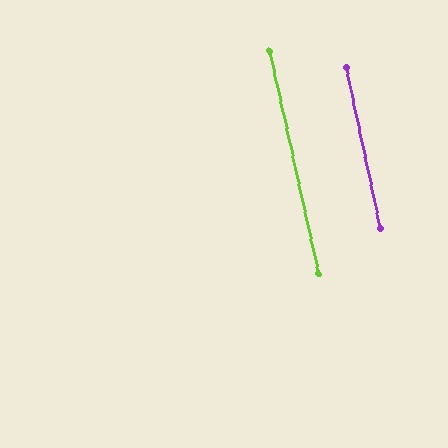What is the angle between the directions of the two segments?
Approximately 0 degrees.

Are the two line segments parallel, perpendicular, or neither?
Parallel — their directions differ by only 0.0°.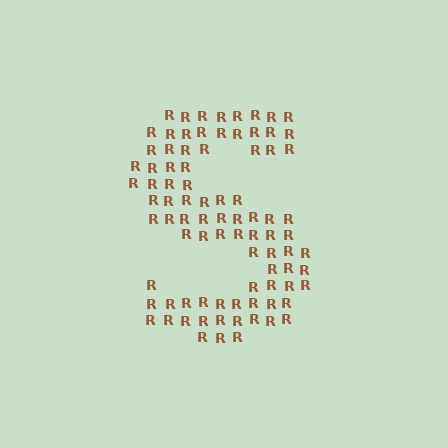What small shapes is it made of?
It is made of small letter R's.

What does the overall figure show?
The overall figure shows the letter S.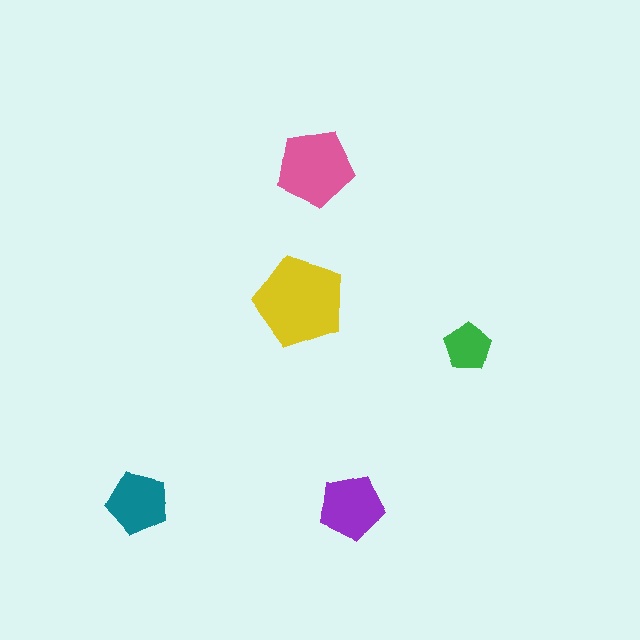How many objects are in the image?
There are 5 objects in the image.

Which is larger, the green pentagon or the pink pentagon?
The pink one.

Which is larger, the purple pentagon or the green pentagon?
The purple one.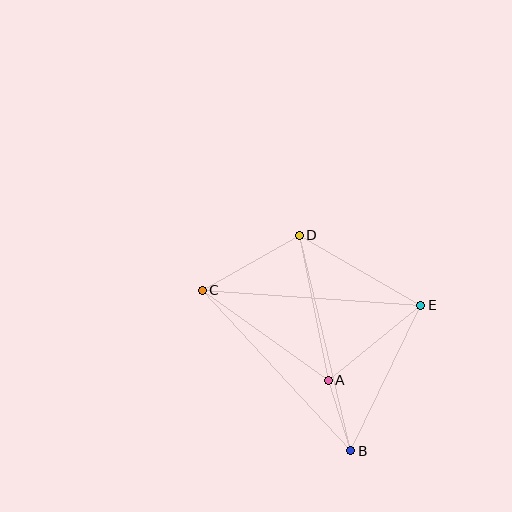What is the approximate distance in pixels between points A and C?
The distance between A and C is approximately 155 pixels.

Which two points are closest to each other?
Points A and B are closest to each other.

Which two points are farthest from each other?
Points B and D are farthest from each other.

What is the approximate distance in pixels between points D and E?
The distance between D and E is approximately 140 pixels.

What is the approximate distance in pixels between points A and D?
The distance between A and D is approximately 148 pixels.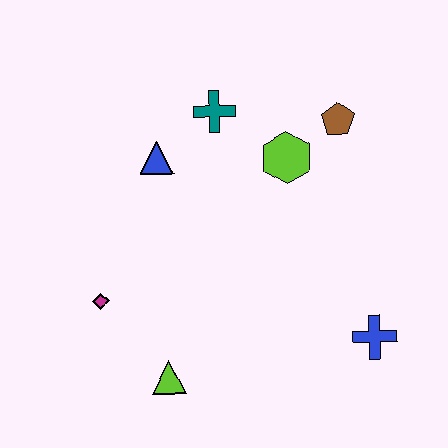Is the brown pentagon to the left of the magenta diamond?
No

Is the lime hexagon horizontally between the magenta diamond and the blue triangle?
No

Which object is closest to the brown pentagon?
The lime hexagon is closest to the brown pentagon.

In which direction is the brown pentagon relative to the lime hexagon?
The brown pentagon is to the right of the lime hexagon.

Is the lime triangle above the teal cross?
No